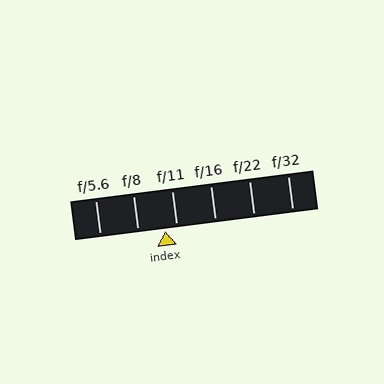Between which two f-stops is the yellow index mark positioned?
The index mark is between f/8 and f/11.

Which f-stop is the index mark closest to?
The index mark is closest to f/11.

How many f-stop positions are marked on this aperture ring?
There are 6 f-stop positions marked.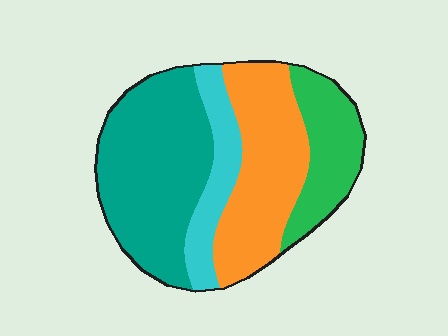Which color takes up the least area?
Cyan, at roughly 15%.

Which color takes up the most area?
Teal, at roughly 40%.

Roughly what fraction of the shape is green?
Green covers about 20% of the shape.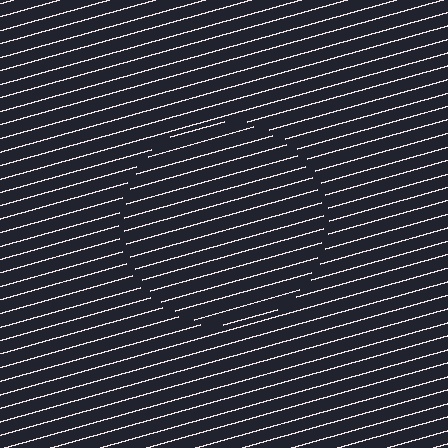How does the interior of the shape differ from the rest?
The interior of the shape contains the same grating, shifted by half a period — the contour is defined by the phase discontinuity where line-ends from the inner and outer gratings abut.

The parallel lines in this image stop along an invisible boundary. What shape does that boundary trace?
An illusory circle. The interior of the shape contains the same grating, shifted by half a period — the contour is defined by the phase discontinuity where line-ends from the inner and outer gratings abut.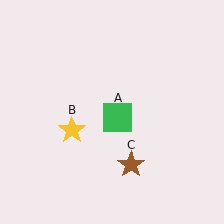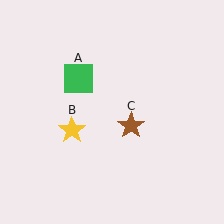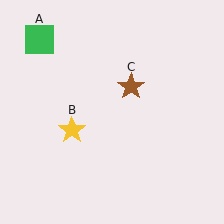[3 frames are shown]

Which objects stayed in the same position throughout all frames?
Yellow star (object B) remained stationary.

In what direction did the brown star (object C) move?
The brown star (object C) moved up.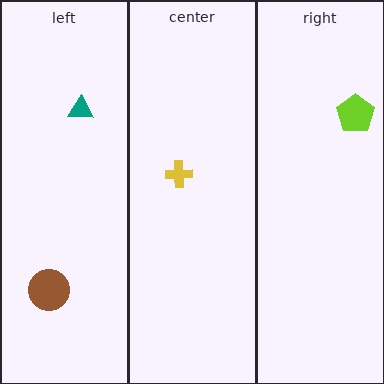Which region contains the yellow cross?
The center region.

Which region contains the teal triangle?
The left region.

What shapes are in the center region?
The yellow cross.